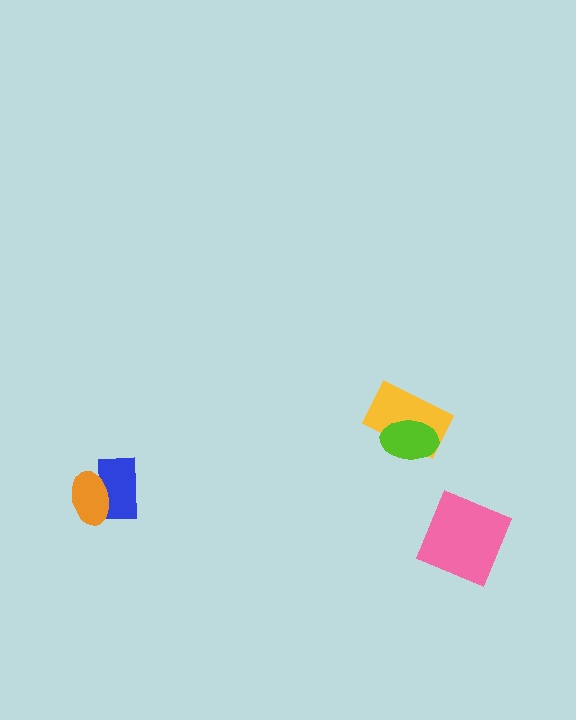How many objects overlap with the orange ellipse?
1 object overlaps with the orange ellipse.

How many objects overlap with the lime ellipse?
1 object overlaps with the lime ellipse.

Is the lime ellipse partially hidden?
No, no other shape covers it.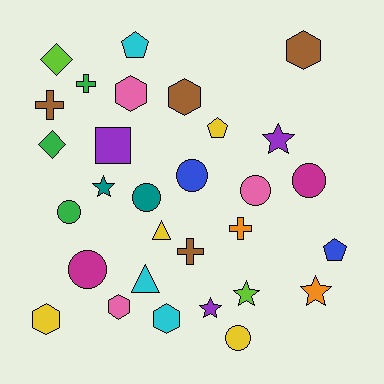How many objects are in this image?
There are 30 objects.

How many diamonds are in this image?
There are 2 diamonds.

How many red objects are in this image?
There are no red objects.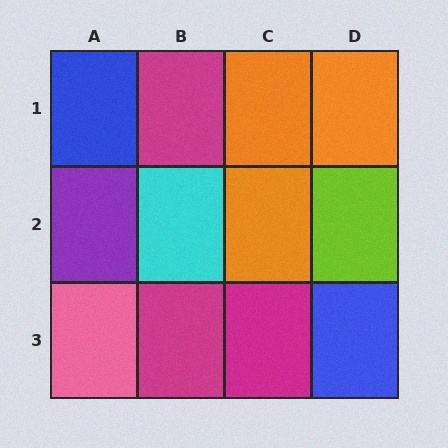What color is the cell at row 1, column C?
Orange.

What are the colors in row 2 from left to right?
Purple, cyan, orange, lime.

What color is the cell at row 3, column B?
Magenta.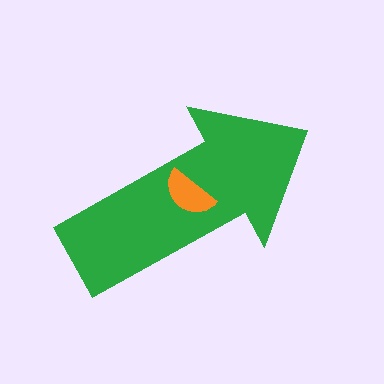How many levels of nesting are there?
2.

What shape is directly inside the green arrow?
The orange semicircle.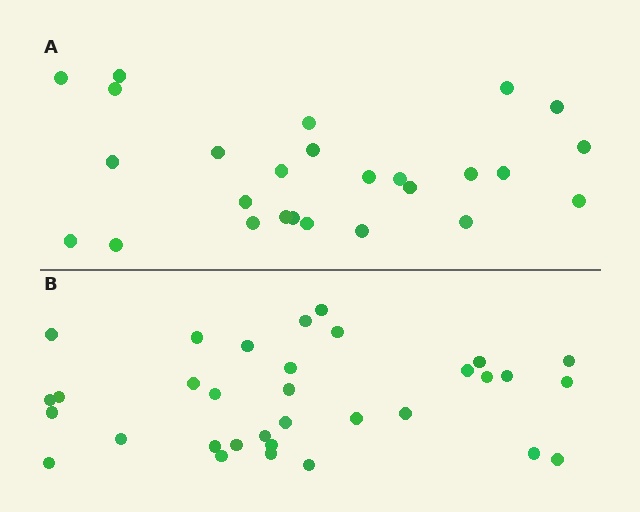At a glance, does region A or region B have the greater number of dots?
Region B (the bottom region) has more dots.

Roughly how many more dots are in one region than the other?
Region B has roughly 8 or so more dots than region A.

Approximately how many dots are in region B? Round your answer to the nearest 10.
About 30 dots. (The exact count is 33, which rounds to 30.)